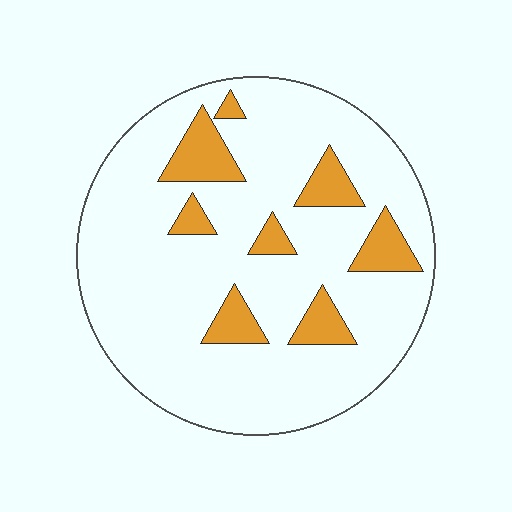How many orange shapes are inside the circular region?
8.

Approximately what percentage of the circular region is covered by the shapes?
Approximately 15%.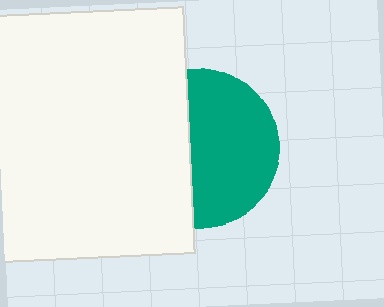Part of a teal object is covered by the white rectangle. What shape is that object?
It is a circle.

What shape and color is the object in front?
The object in front is a white rectangle.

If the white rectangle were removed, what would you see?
You would see the complete teal circle.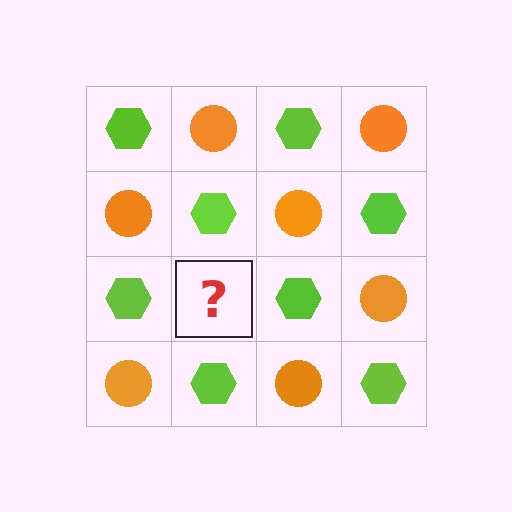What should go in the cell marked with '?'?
The missing cell should contain an orange circle.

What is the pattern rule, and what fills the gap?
The rule is that it alternates lime hexagon and orange circle in a checkerboard pattern. The gap should be filled with an orange circle.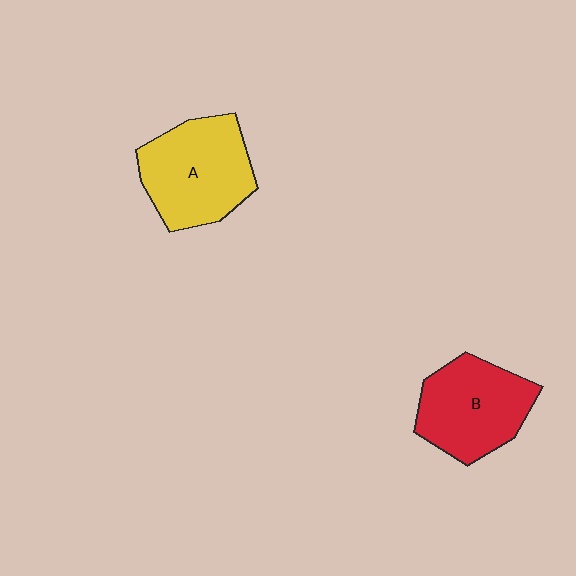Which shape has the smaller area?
Shape B (red).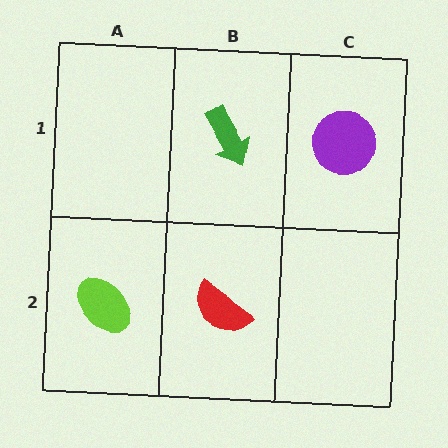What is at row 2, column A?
A lime ellipse.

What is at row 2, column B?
A red semicircle.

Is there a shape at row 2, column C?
No, that cell is empty.